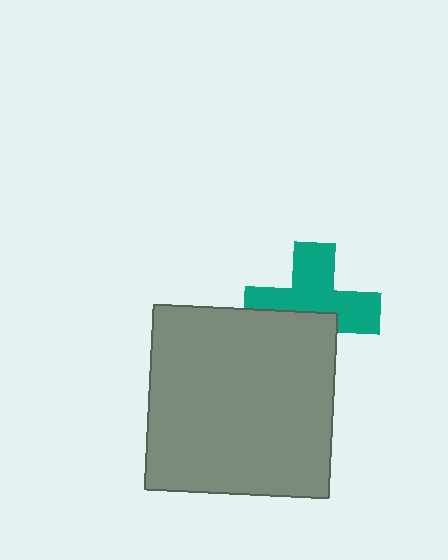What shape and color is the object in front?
The object in front is a gray square.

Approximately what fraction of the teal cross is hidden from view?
Roughly 39% of the teal cross is hidden behind the gray square.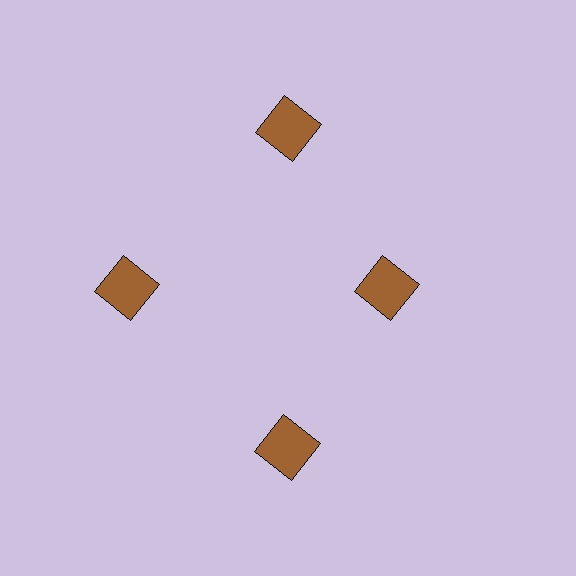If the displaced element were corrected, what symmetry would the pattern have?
It would have 4-fold rotational symmetry — the pattern would map onto itself every 90 degrees.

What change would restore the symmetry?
The symmetry would be restored by moving it outward, back onto the ring so that all 4 squares sit at equal angles and equal distance from the center.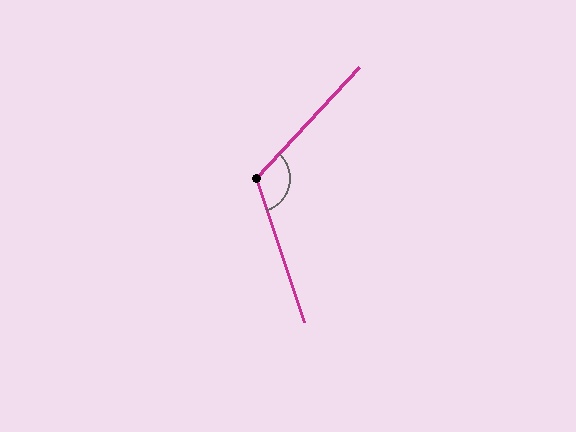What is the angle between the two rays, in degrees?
Approximately 119 degrees.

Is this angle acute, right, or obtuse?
It is obtuse.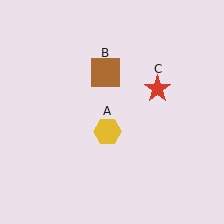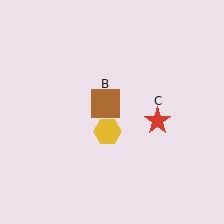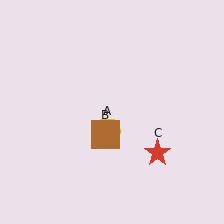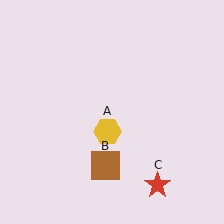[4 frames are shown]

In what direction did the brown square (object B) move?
The brown square (object B) moved down.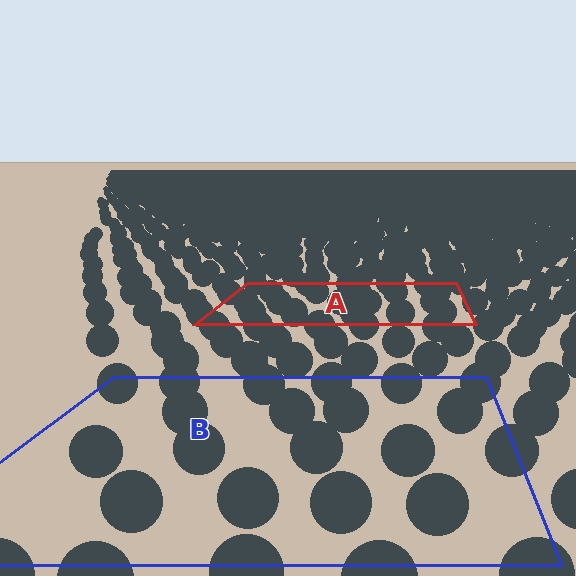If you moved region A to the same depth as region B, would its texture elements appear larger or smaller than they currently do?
They would appear larger. At a closer depth, the same texture elements are projected at a bigger on-screen size.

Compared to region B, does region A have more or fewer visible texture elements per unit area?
Region A has more texture elements per unit area — they are packed more densely because it is farther away.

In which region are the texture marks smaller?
The texture marks are smaller in region A, because it is farther away.